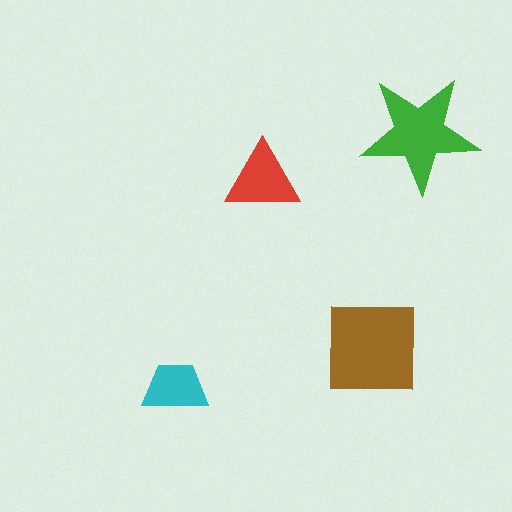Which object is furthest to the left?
The cyan trapezoid is leftmost.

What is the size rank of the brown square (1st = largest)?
1st.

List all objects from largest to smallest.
The brown square, the green star, the red triangle, the cyan trapezoid.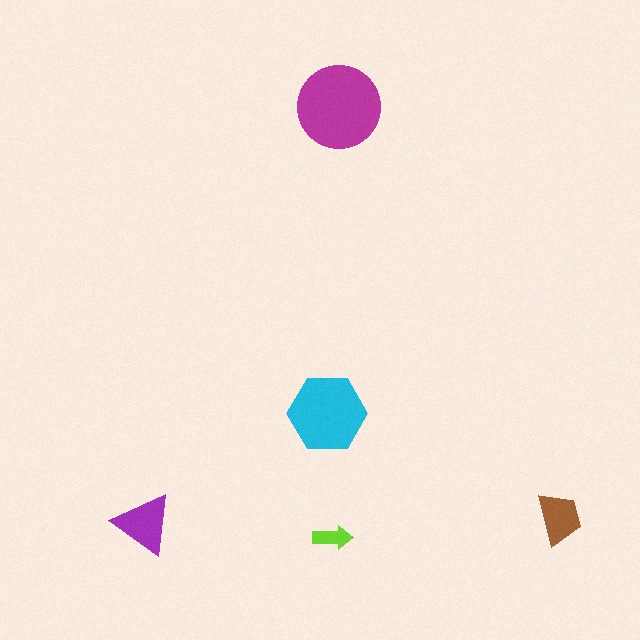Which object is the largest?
The magenta circle.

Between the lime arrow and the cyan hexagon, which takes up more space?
The cyan hexagon.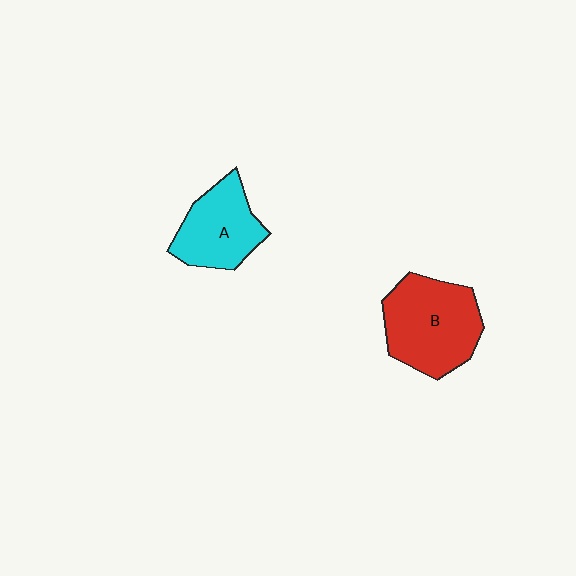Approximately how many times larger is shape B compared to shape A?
Approximately 1.3 times.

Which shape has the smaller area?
Shape A (cyan).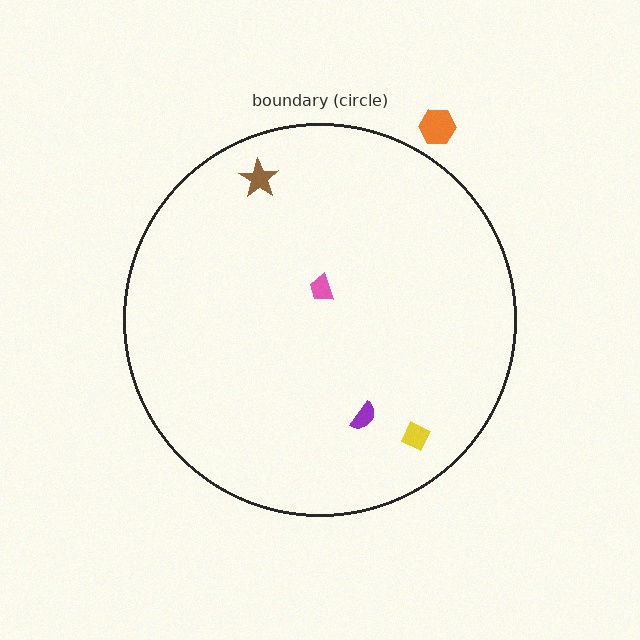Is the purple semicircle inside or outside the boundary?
Inside.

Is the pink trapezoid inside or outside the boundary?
Inside.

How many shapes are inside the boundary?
4 inside, 1 outside.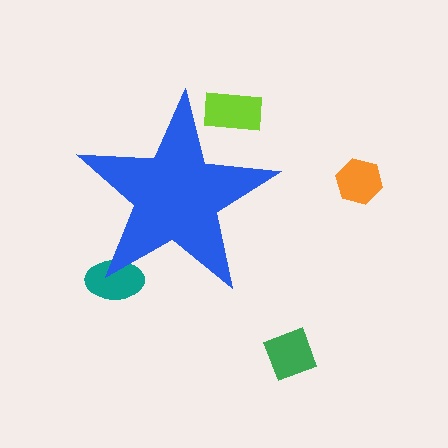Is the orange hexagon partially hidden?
No, the orange hexagon is fully visible.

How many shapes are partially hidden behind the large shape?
2 shapes are partially hidden.